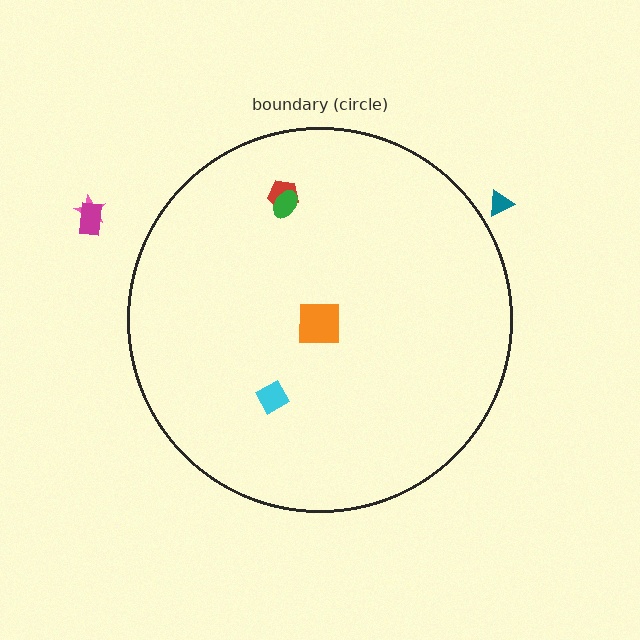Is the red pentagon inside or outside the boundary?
Inside.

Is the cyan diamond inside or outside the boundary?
Inside.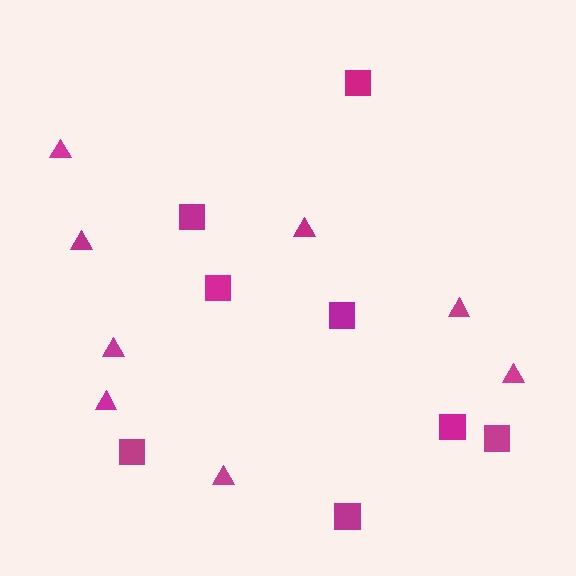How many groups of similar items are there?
There are 2 groups: one group of squares (8) and one group of triangles (8).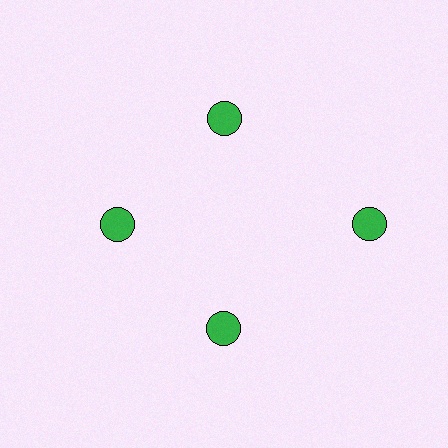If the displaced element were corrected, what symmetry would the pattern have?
It would have 4-fold rotational symmetry — the pattern would map onto itself every 90 degrees.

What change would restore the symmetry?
The symmetry would be restored by moving it inward, back onto the ring so that all 4 circles sit at equal angles and equal distance from the center.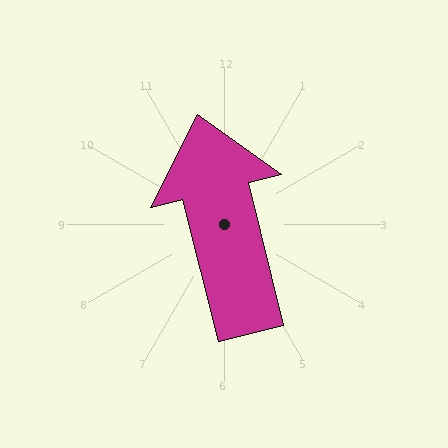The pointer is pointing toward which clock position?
Roughly 12 o'clock.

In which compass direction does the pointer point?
North.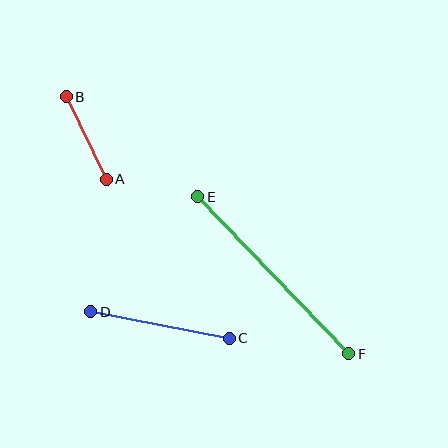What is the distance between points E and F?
The distance is approximately 218 pixels.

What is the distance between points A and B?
The distance is approximately 91 pixels.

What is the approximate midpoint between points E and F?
The midpoint is at approximately (273, 275) pixels.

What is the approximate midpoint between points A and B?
The midpoint is at approximately (86, 138) pixels.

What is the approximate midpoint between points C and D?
The midpoint is at approximately (160, 325) pixels.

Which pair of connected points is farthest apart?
Points E and F are farthest apart.